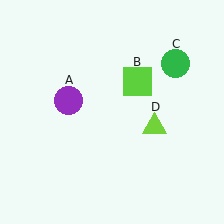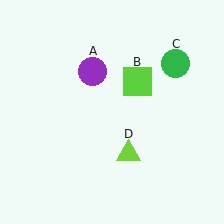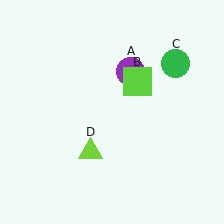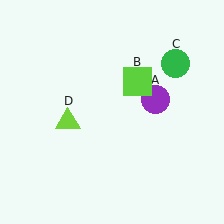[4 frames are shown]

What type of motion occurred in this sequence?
The purple circle (object A), lime triangle (object D) rotated clockwise around the center of the scene.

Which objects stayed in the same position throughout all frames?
Lime square (object B) and green circle (object C) remained stationary.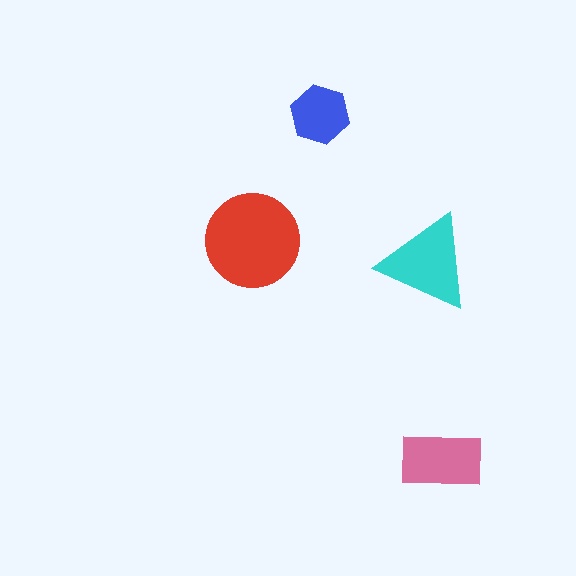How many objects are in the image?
There are 4 objects in the image.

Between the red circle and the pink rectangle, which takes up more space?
The red circle.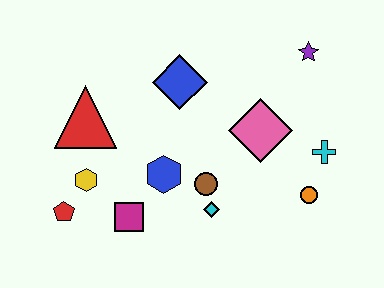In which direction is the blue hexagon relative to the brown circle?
The blue hexagon is to the left of the brown circle.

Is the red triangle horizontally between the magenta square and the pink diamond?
No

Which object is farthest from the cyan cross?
The red pentagon is farthest from the cyan cross.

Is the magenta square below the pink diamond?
Yes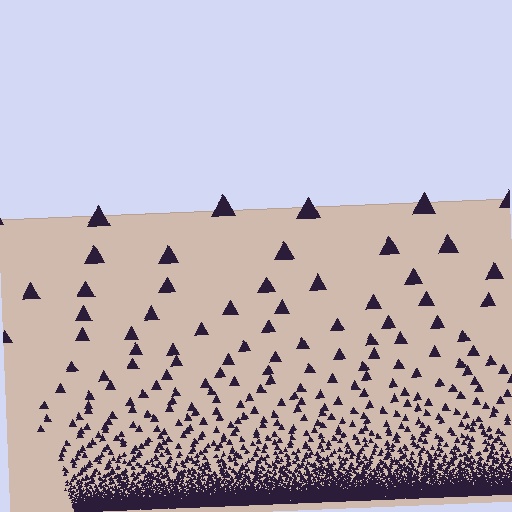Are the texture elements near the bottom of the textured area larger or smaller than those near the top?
Smaller. The gradient is inverted — elements near the bottom are smaller and denser.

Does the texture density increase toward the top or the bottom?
Density increases toward the bottom.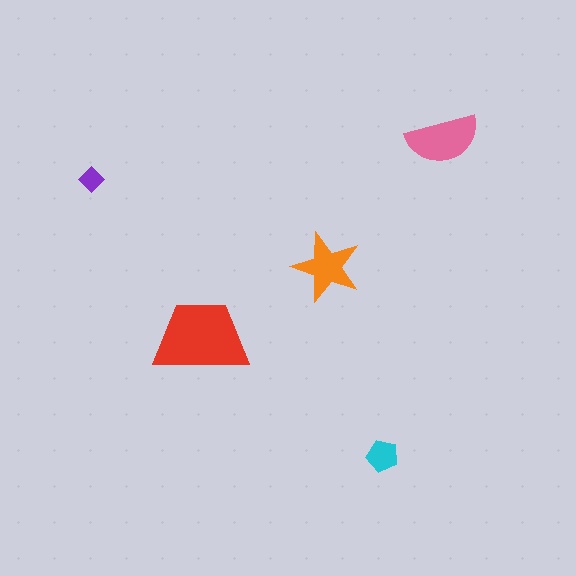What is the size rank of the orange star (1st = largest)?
3rd.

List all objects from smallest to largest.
The purple diamond, the cyan pentagon, the orange star, the pink semicircle, the red trapezoid.